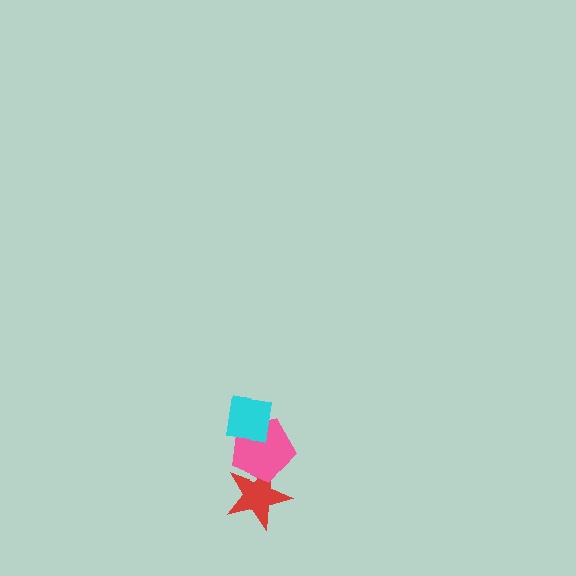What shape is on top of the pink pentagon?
The cyan square is on top of the pink pentagon.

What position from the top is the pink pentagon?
The pink pentagon is 2nd from the top.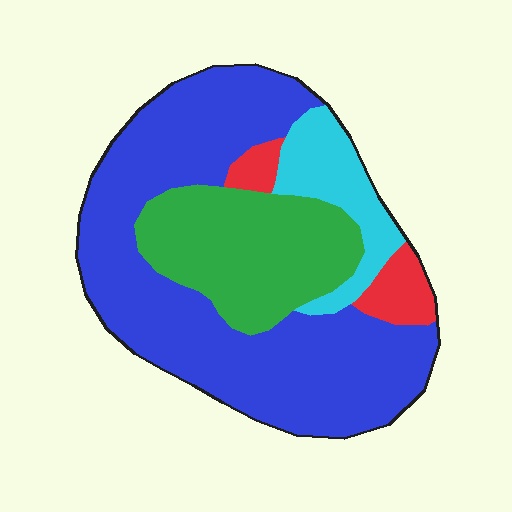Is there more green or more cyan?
Green.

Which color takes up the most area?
Blue, at roughly 60%.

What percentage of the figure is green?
Green takes up about one quarter (1/4) of the figure.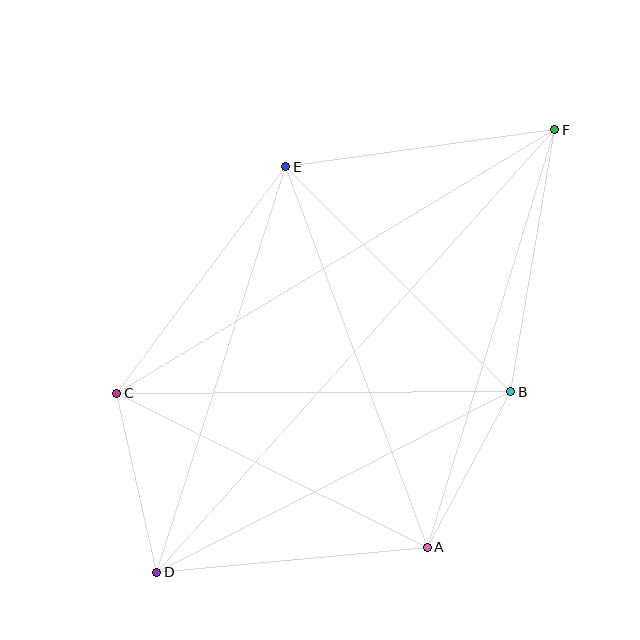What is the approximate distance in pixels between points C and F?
The distance between C and F is approximately 511 pixels.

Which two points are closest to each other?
Points A and B are closest to each other.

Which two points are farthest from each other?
Points D and F are farthest from each other.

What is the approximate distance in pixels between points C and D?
The distance between C and D is approximately 183 pixels.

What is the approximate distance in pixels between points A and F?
The distance between A and F is approximately 437 pixels.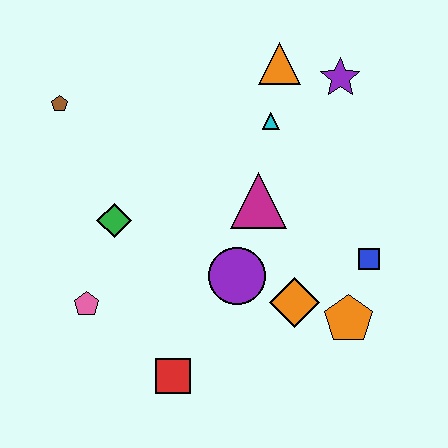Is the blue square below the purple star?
Yes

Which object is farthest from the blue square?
The brown pentagon is farthest from the blue square.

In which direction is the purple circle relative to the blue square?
The purple circle is to the left of the blue square.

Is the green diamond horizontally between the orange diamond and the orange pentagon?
No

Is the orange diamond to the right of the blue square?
No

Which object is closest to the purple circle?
The orange diamond is closest to the purple circle.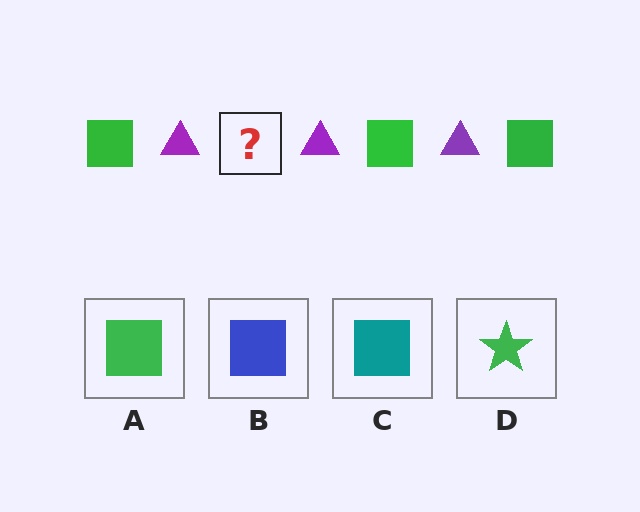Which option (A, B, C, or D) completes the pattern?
A.